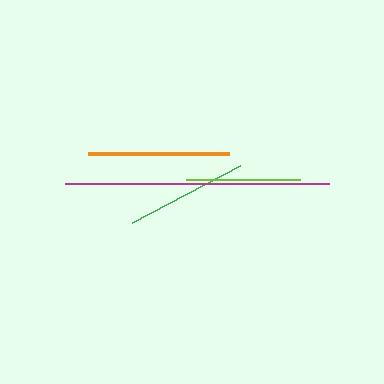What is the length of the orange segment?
The orange segment is approximately 141 pixels long.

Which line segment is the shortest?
The lime line is the shortest at approximately 114 pixels.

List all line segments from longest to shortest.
From longest to shortest: magenta, orange, green, lime.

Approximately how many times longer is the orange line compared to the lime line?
The orange line is approximately 1.2 times the length of the lime line.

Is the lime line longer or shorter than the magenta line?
The magenta line is longer than the lime line.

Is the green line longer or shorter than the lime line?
The green line is longer than the lime line.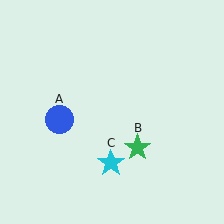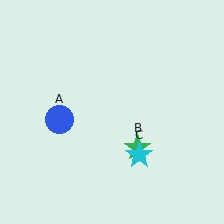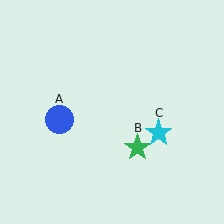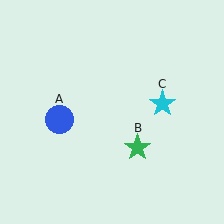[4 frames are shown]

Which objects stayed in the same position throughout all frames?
Blue circle (object A) and green star (object B) remained stationary.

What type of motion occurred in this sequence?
The cyan star (object C) rotated counterclockwise around the center of the scene.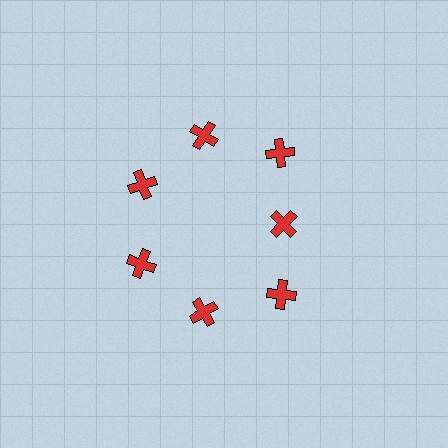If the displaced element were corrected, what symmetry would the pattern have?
It would have 7-fold rotational symmetry — the pattern would map onto itself every 51 degrees.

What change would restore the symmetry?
The symmetry would be restored by moving it outward, back onto the ring so that all 7 crosses sit at equal angles and equal distance from the center.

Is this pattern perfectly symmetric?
No. The 7 red crosses are arranged in a ring, but one element near the 3 o'clock position is pulled inward toward the center, breaking the 7-fold rotational symmetry.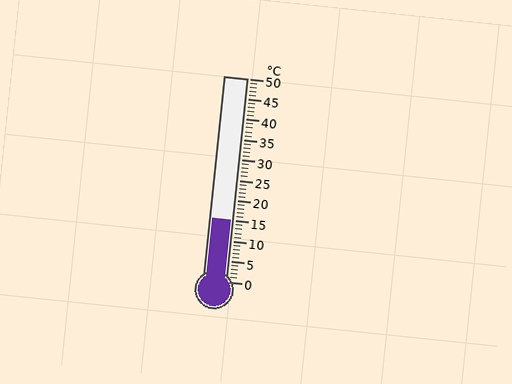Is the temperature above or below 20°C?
The temperature is below 20°C.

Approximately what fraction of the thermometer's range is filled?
The thermometer is filled to approximately 30% of its range.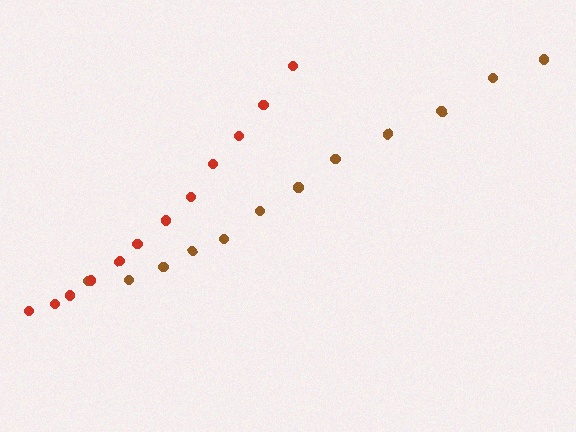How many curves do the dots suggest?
There are 2 distinct paths.